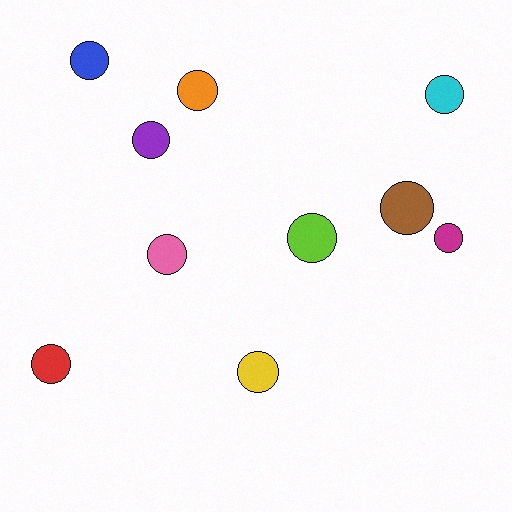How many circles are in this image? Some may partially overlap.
There are 10 circles.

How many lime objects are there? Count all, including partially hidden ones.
There is 1 lime object.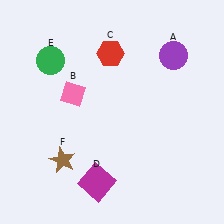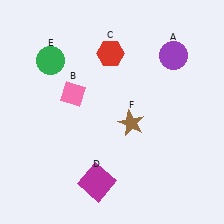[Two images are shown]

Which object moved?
The brown star (F) moved right.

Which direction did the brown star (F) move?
The brown star (F) moved right.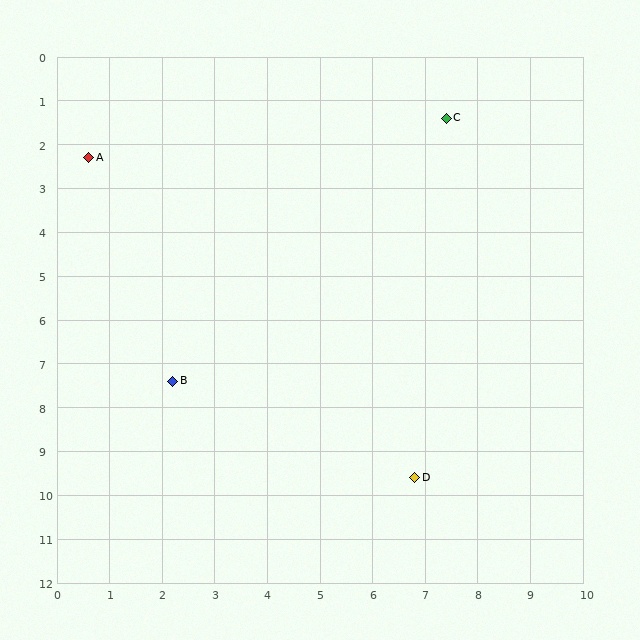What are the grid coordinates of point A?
Point A is at approximately (0.6, 2.3).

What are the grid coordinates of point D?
Point D is at approximately (6.8, 9.6).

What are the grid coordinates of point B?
Point B is at approximately (2.2, 7.4).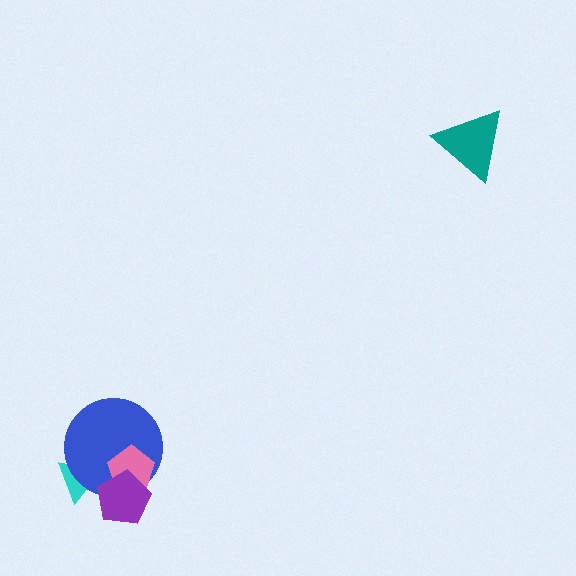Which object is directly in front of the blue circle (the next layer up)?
The pink pentagon is directly in front of the blue circle.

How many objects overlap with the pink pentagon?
2 objects overlap with the pink pentagon.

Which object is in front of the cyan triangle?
The blue circle is in front of the cyan triangle.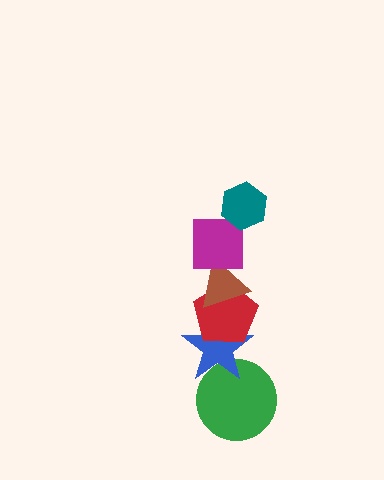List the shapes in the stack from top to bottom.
From top to bottom: the teal hexagon, the magenta square, the brown triangle, the red pentagon, the blue star, the green circle.